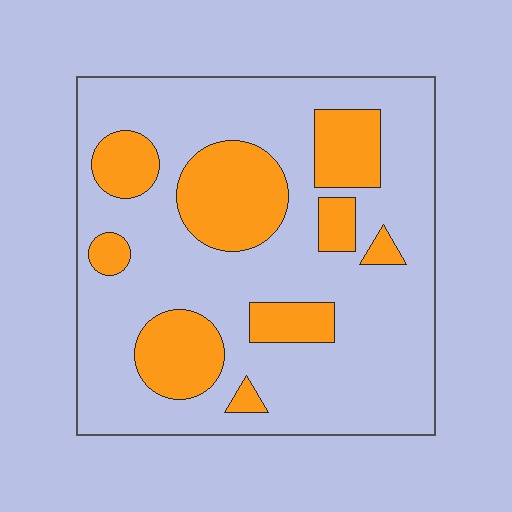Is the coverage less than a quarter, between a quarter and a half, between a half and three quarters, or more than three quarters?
Between a quarter and a half.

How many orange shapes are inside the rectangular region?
9.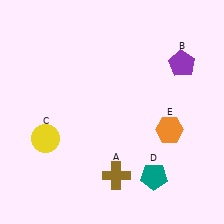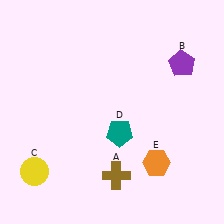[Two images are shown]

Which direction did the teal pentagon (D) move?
The teal pentagon (D) moved up.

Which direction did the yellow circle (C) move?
The yellow circle (C) moved down.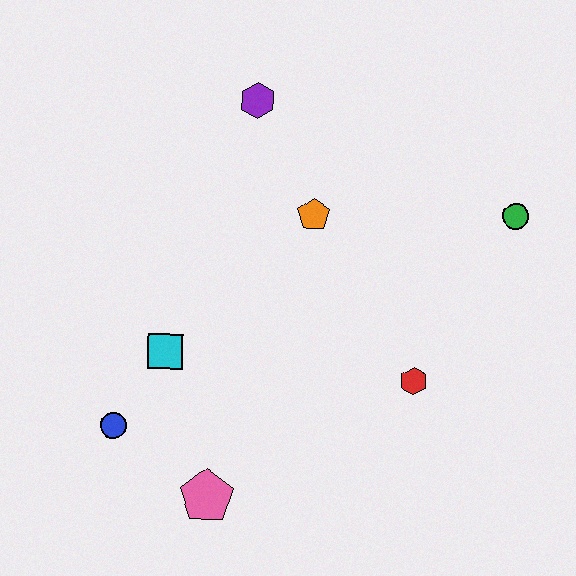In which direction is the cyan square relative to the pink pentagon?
The cyan square is above the pink pentagon.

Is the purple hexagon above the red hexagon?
Yes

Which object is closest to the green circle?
The red hexagon is closest to the green circle.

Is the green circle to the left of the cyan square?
No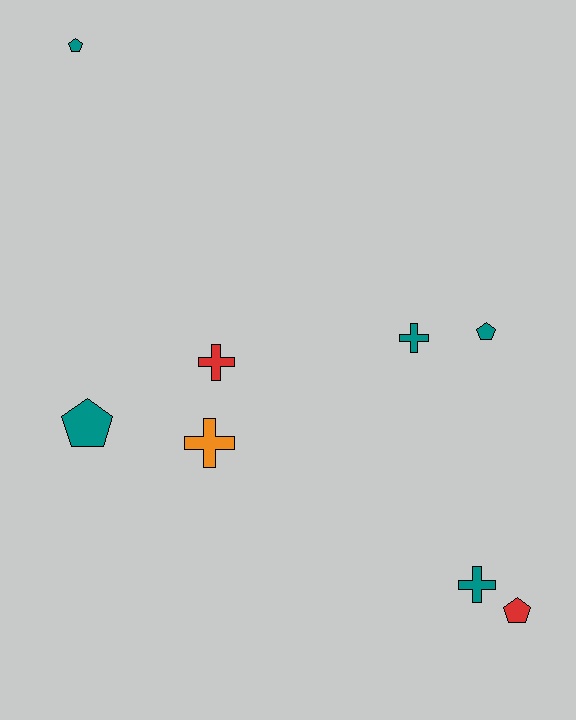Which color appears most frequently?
Teal, with 5 objects.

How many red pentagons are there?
There is 1 red pentagon.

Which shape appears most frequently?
Pentagon, with 4 objects.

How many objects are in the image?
There are 8 objects.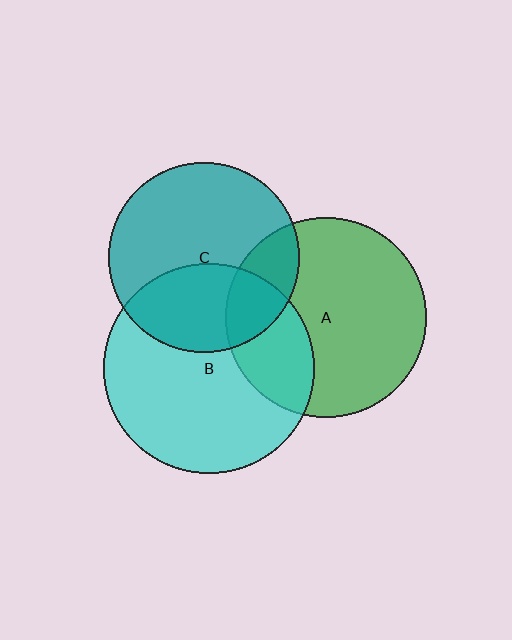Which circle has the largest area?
Circle B (cyan).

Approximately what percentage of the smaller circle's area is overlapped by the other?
Approximately 35%.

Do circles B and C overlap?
Yes.